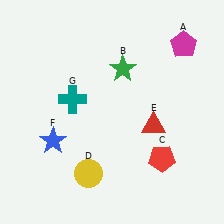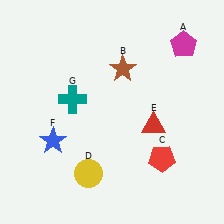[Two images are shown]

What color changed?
The star (B) changed from green in Image 1 to brown in Image 2.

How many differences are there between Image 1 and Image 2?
There is 1 difference between the two images.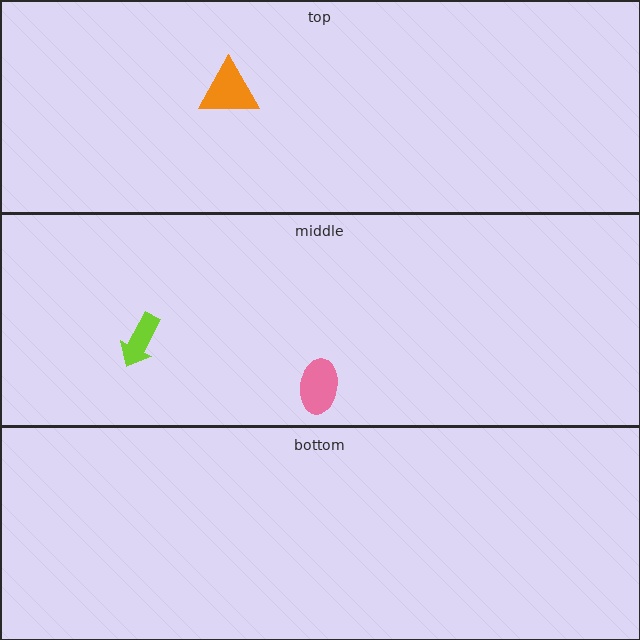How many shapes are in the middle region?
2.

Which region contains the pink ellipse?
The middle region.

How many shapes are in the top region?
1.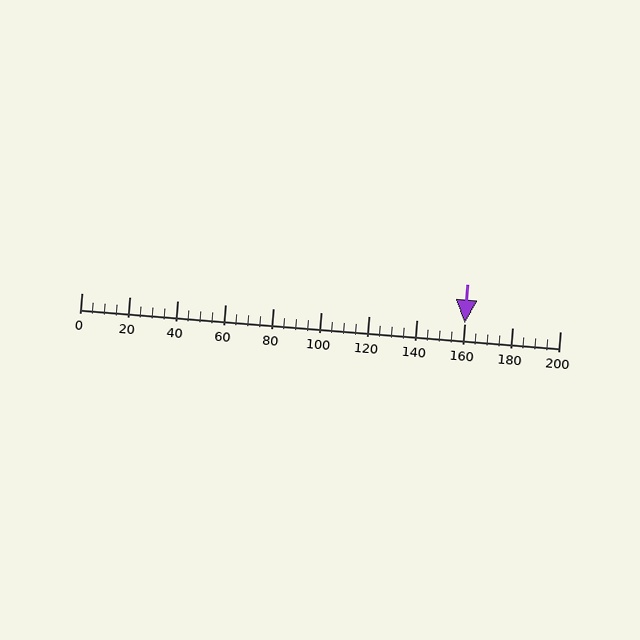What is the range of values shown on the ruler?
The ruler shows values from 0 to 200.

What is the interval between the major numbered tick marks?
The major tick marks are spaced 20 units apart.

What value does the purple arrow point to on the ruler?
The purple arrow points to approximately 160.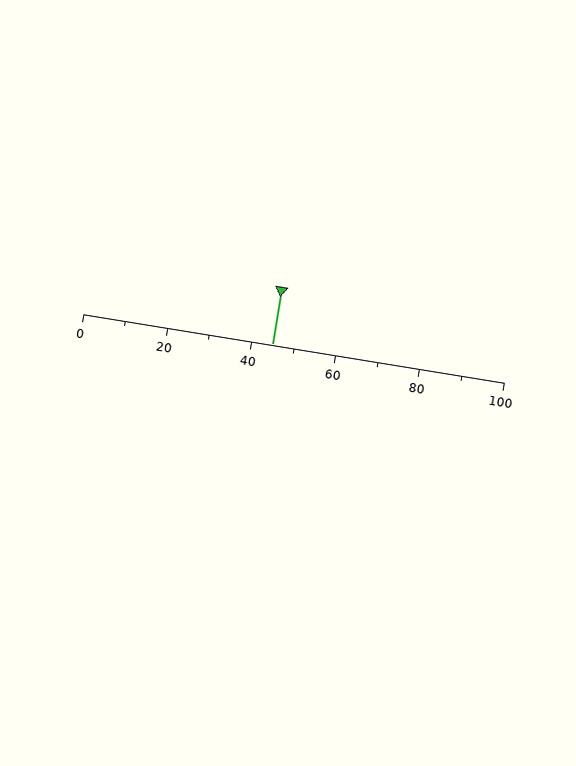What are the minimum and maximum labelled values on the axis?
The axis runs from 0 to 100.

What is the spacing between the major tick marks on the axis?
The major ticks are spaced 20 apart.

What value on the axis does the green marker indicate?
The marker indicates approximately 45.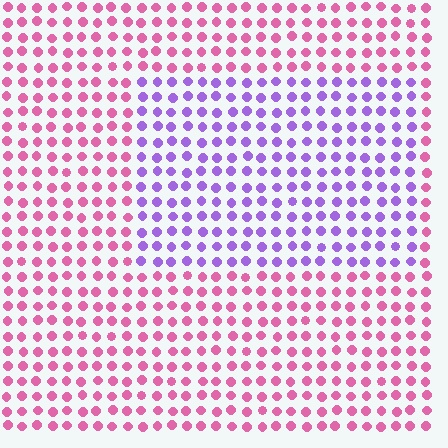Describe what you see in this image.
The image is filled with small pink elements in a uniform arrangement. A rectangle-shaped region is visible where the elements are tinted to a slightly different hue, forming a subtle color boundary.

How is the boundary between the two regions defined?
The boundary is defined purely by a slight shift in hue (about 57 degrees). Spacing, size, and orientation are identical on both sides.